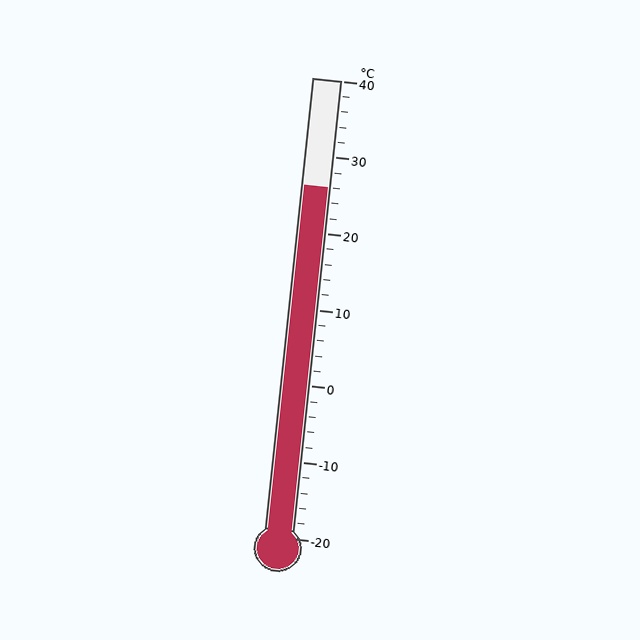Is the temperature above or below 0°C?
The temperature is above 0°C.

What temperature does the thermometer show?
The thermometer shows approximately 26°C.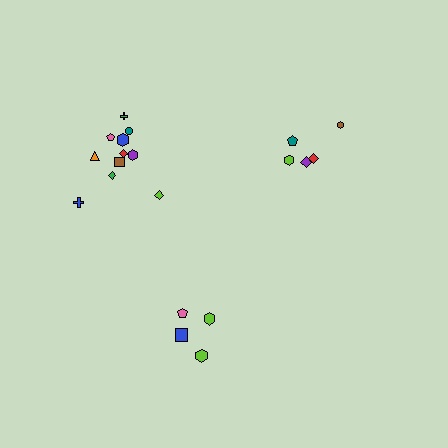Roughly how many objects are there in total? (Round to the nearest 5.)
Roughly 20 objects in total.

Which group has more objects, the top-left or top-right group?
The top-left group.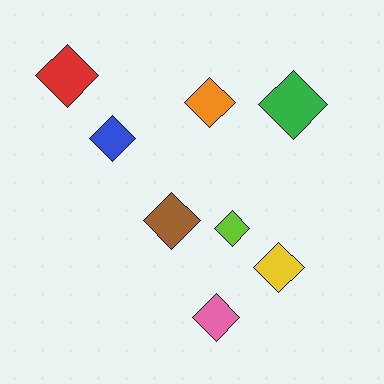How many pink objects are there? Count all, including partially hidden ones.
There is 1 pink object.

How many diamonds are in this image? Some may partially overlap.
There are 8 diamonds.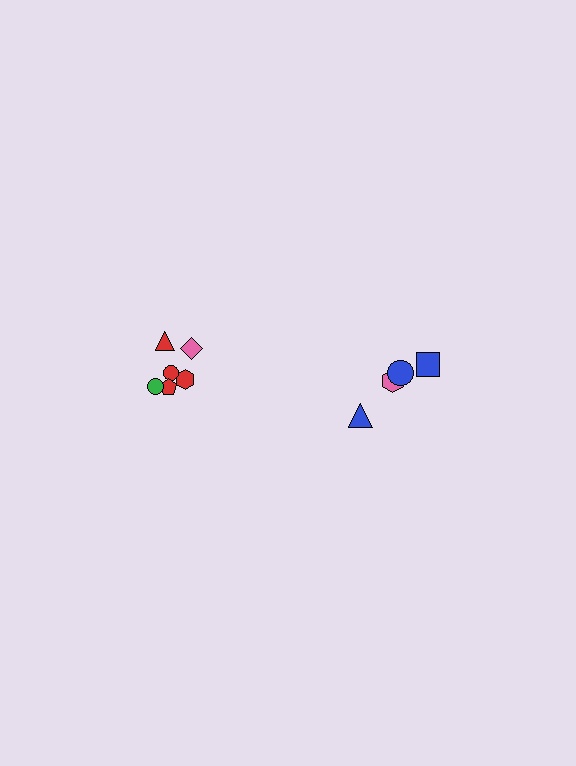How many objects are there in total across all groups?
There are 10 objects.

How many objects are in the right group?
There are 4 objects.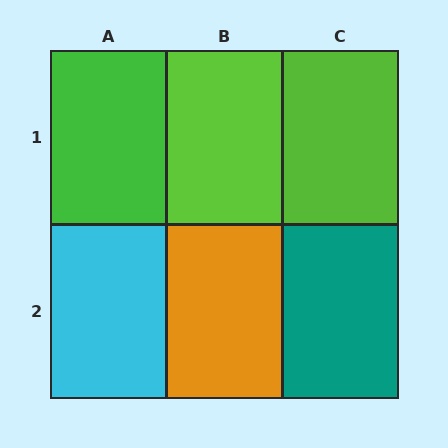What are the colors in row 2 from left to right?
Cyan, orange, teal.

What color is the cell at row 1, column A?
Green.